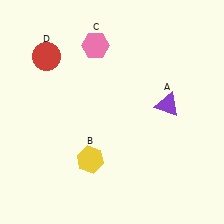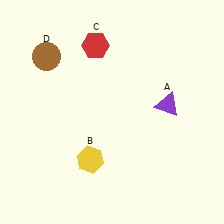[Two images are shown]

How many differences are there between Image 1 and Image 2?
There are 2 differences between the two images.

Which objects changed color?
C changed from pink to red. D changed from red to brown.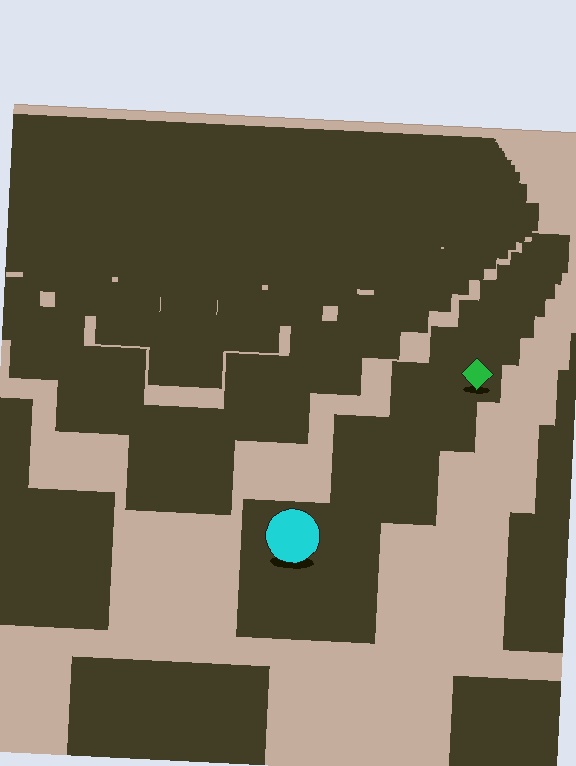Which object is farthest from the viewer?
The green diamond is farthest from the viewer. It appears smaller and the ground texture around it is denser.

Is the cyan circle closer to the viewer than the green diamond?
Yes. The cyan circle is closer — you can tell from the texture gradient: the ground texture is coarser near it.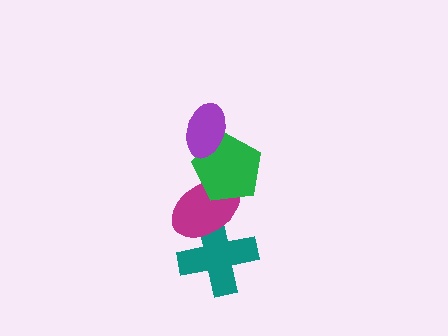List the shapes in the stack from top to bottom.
From top to bottom: the purple ellipse, the green pentagon, the magenta ellipse, the teal cross.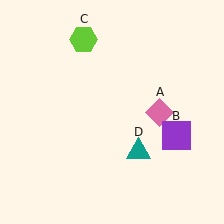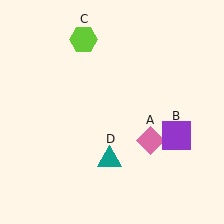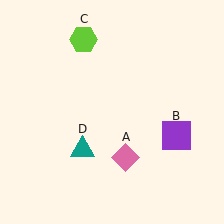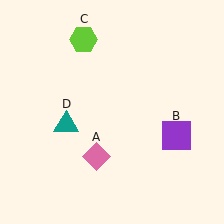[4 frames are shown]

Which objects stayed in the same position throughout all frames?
Purple square (object B) and lime hexagon (object C) remained stationary.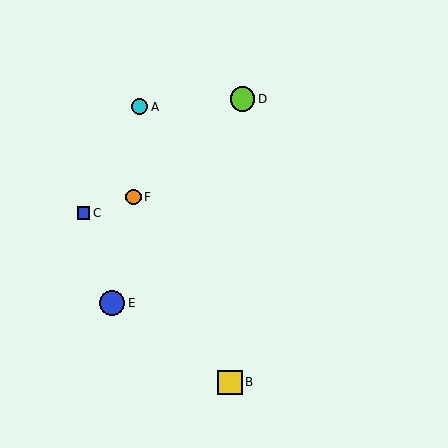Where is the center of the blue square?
The center of the blue square is at (84, 213).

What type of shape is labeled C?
Shape C is a blue square.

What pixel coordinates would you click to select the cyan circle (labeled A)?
Click at (139, 107) to select the cyan circle A.